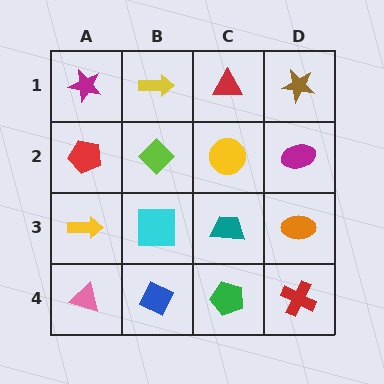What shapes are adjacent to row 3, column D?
A magenta ellipse (row 2, column D), a red cross (row 4, column D), a teal trapezoid (row 3, column C).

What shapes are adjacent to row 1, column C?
A yellow circle (row 2, column C), a yellow arrow (row 1, column B), a brown star (row 1, column D).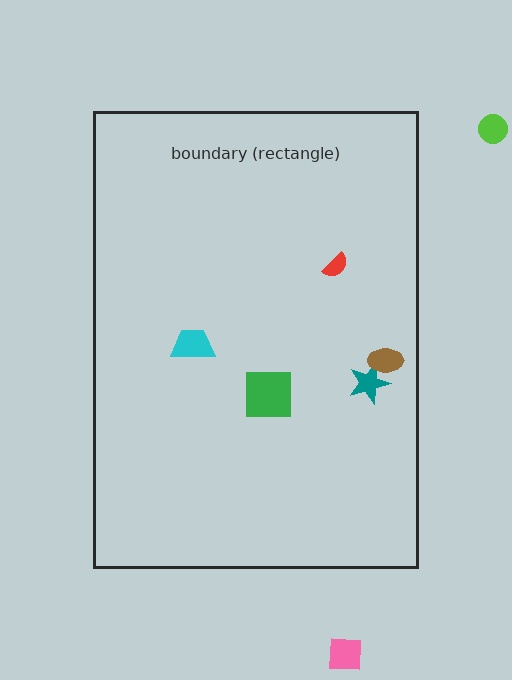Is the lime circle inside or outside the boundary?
Outside.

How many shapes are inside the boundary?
5 inside, 2 outside.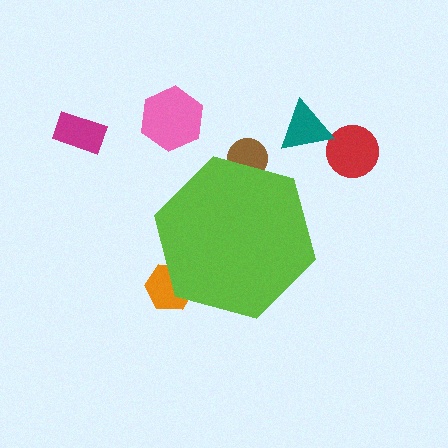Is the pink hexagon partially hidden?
No, the pink hexagon is fully visible.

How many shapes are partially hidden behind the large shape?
2 shapes are partially hidden.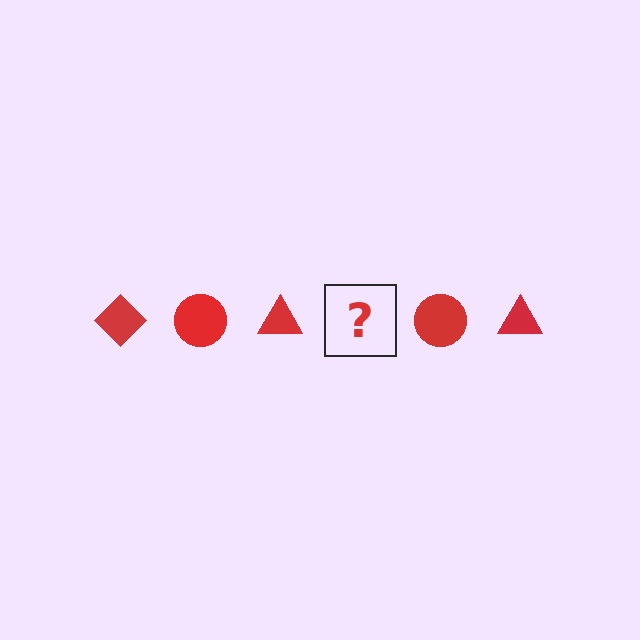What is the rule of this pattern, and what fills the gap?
The rule is that the pattern cycles through diamond, circle, triangle shapes in red. The gap should be filled with a red diamond.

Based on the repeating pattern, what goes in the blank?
The blank should be a red diamond.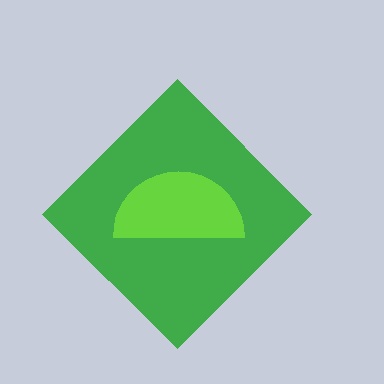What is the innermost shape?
The lime semicircle.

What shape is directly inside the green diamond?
The lime semicircle.